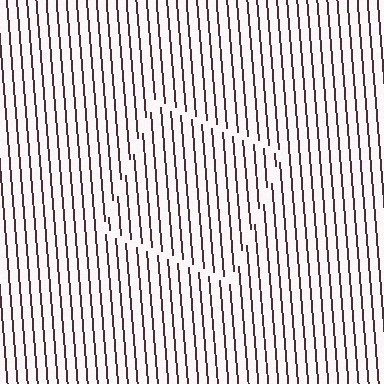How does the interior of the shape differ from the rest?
The interior of the shape contains the same grating, shifted by half a period — the contour is defined by the phase discontinuity where line-ends from the inner and outer gratings abut.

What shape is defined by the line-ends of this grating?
An illusory square. The interior of the shape contains the same grating, shifted by half a period — the contour is defined by the phase discontinuity where line-ends from the inner and outer gratings abut.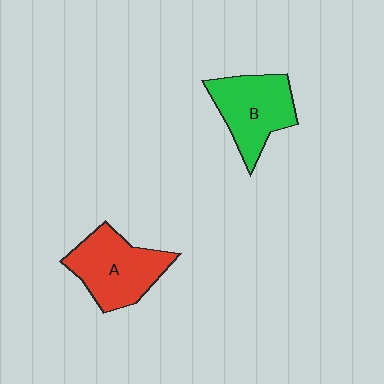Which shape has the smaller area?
Shape B (green).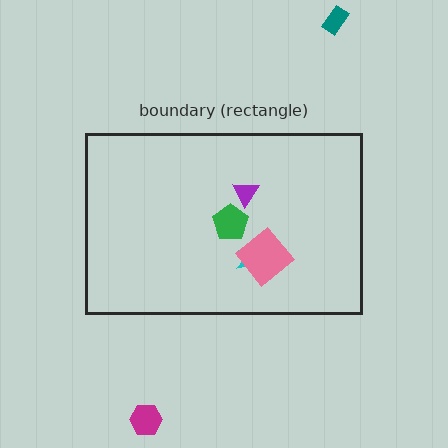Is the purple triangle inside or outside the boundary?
Inside.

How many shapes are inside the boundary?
4 inside, 2 outside.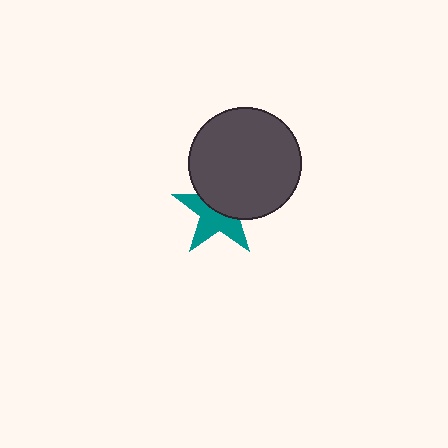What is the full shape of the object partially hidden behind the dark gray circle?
The partially hidden object is a teal star.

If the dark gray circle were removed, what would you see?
You would see the complete teal star.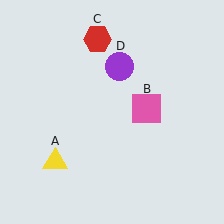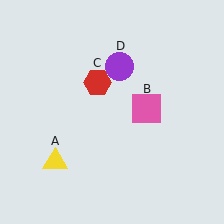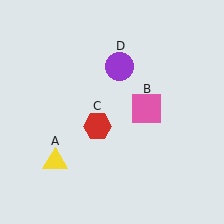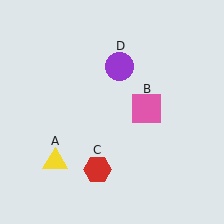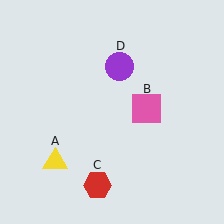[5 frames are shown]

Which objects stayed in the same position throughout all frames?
Yellow triangle (object A) and pink square (object B) and purple circle (object D) remained stationary.